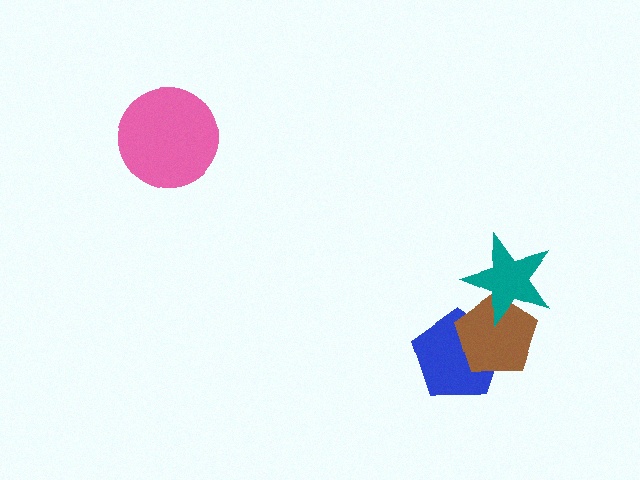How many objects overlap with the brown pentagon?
2 objects overlap with the brown pentagon.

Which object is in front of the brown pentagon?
The teal star is in front of the brown pentagon.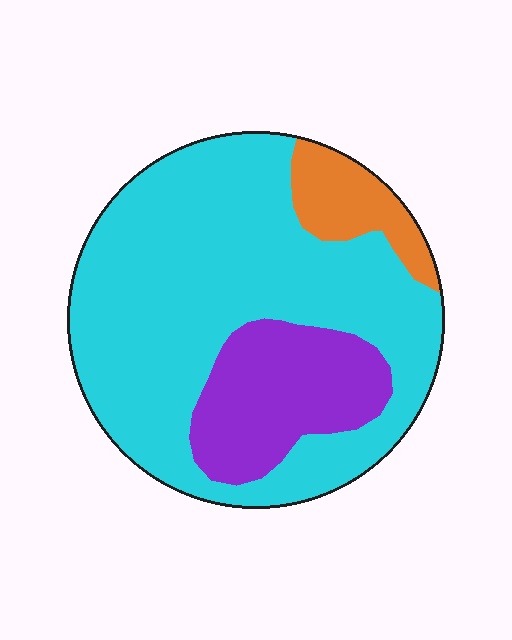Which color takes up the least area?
Orange, at roughly 10%.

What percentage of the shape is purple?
Purple takes up about one fifth (1/5) of the shape.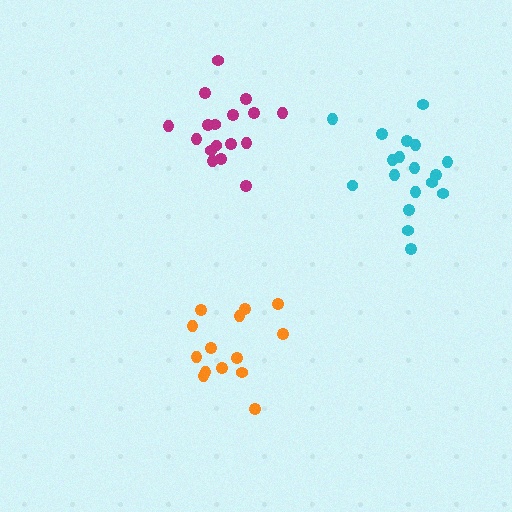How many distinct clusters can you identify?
There are 3 distinct clusters.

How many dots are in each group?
Group 1: 17 dots, Group 2: 14 dots, Group 3: 18 dots (49 total).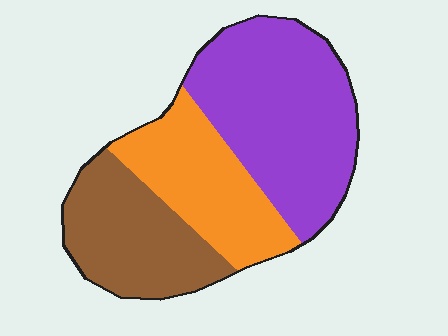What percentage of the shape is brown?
Brown takes up about one quarter (1/4) of the shape.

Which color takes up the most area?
Purple, at roughly 45%.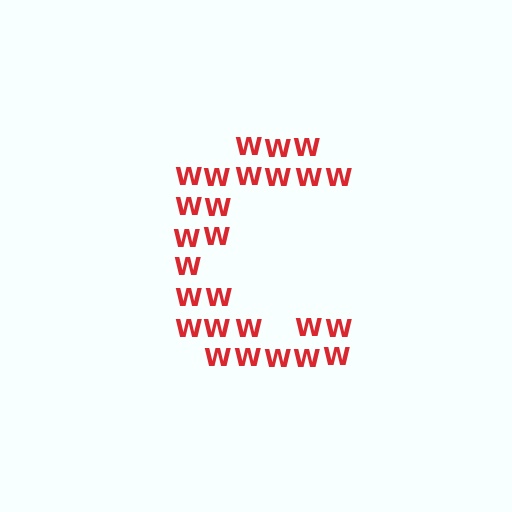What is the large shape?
The large shape is the letter C.